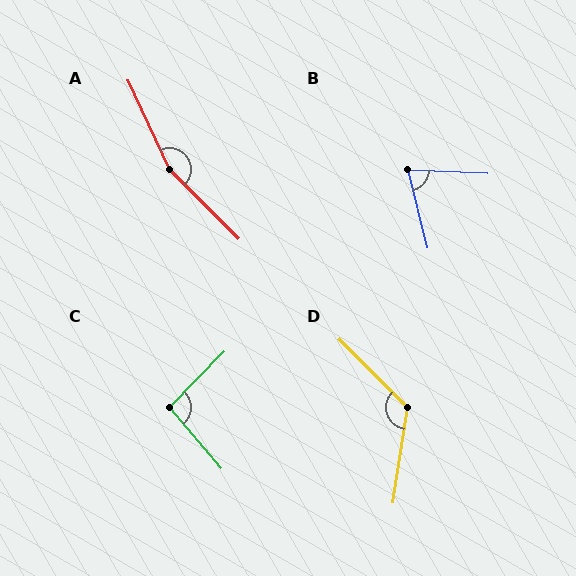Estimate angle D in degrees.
Approximately 127 degrees.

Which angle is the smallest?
B, at approximately 74 degrees.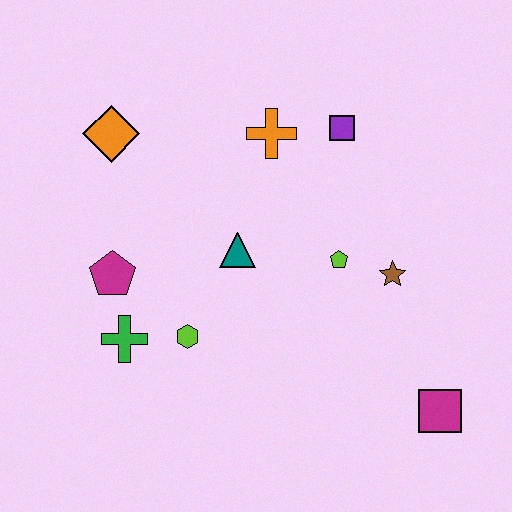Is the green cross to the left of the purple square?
Yes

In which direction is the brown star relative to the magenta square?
The brown star is above the magenta square.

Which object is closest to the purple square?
The orange cross is closest to the purple square.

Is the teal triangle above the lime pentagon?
Yes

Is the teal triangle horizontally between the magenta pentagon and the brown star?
Yes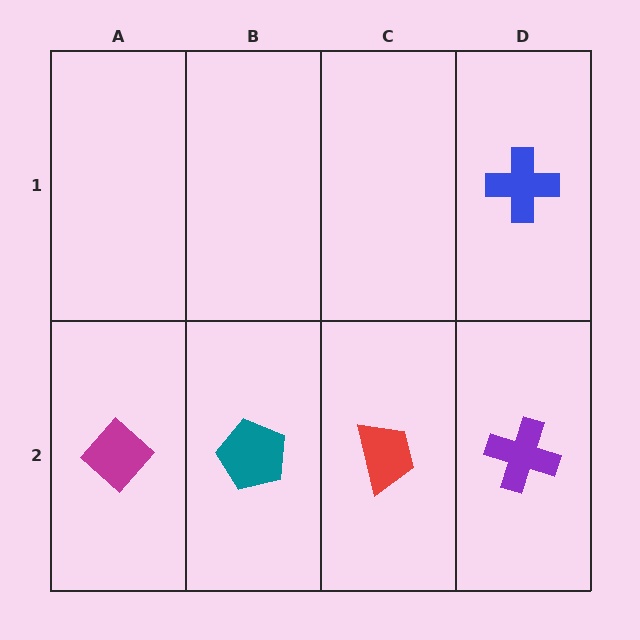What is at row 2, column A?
A magenta diamond.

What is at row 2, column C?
A red trapezoid.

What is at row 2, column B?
A teal pentagon.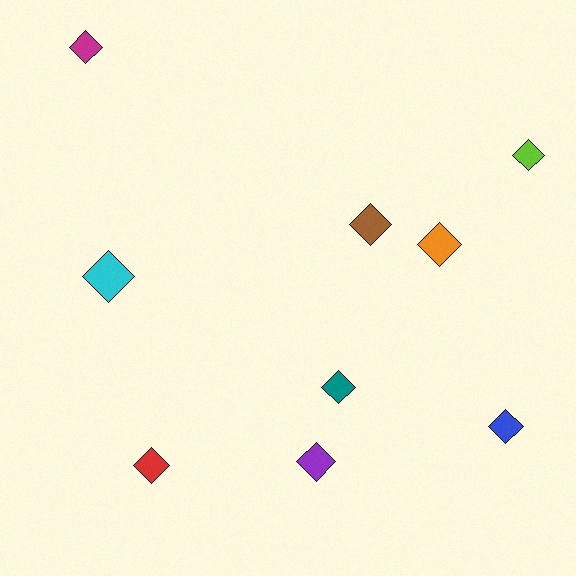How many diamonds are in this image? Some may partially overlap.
There are 9 diamonds.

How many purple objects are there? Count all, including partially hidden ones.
There is 1 purple object.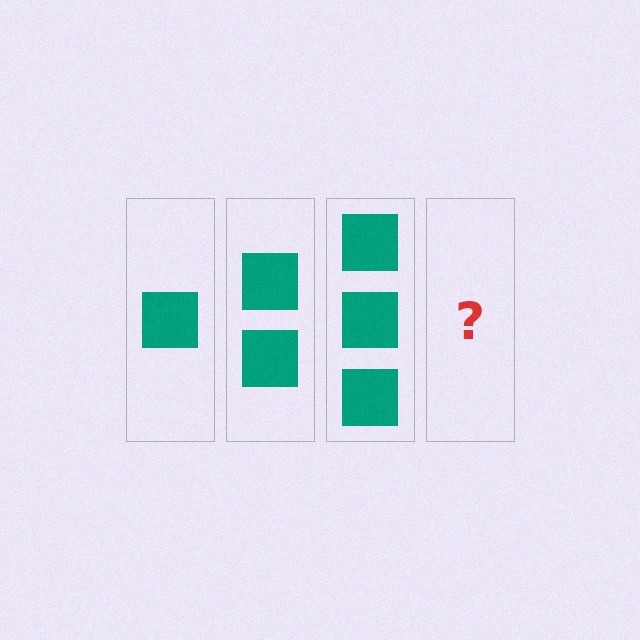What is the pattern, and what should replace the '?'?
The pattern is that each step adds one more square. The '?' should be 4 squares.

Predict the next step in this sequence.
The next step is 4 squares.